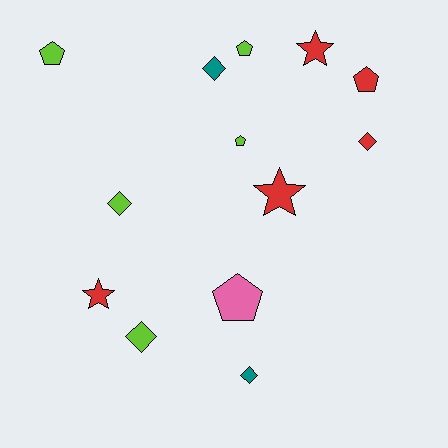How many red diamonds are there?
There is 1 red diamond.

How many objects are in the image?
There are 13 objects.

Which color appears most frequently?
Red, with 5 objects.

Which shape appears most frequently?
Pentagon, with 5 objects.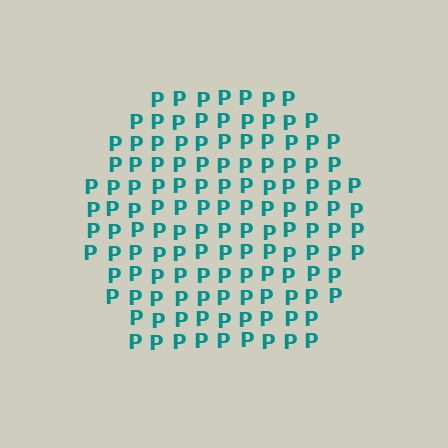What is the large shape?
The large shape is a hexagon.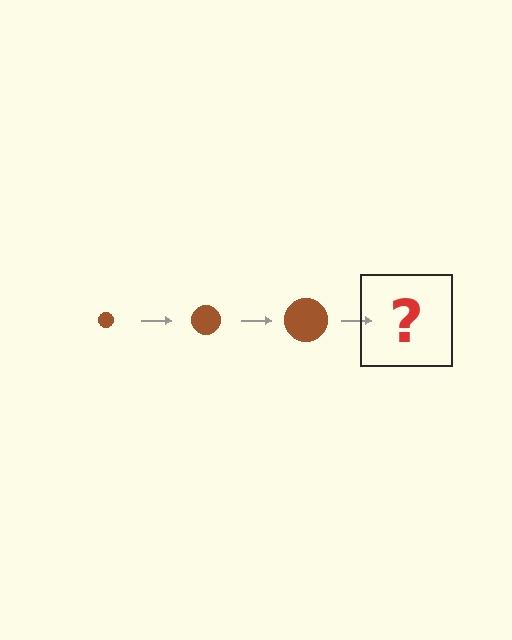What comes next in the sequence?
The next element should be a brown circle, larger than the previous one.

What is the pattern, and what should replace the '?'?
The pattern is that the circle gets progressively larger each step. The '?' should be a brown circle, larger than the previous one.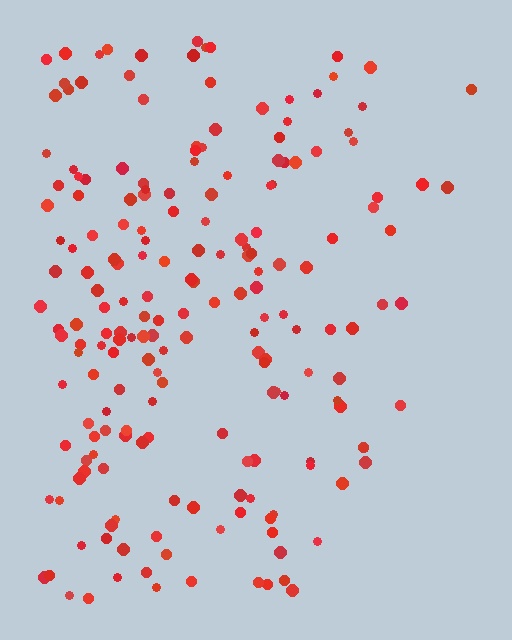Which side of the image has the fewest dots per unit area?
The right.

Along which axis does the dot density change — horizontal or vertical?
Horizontal.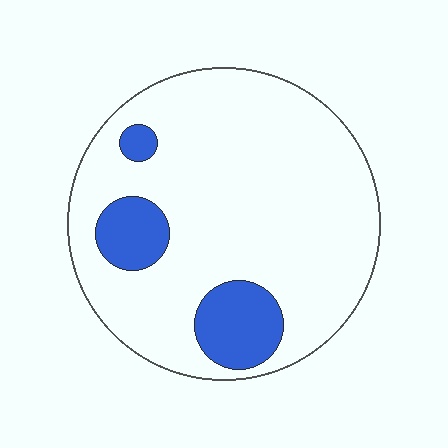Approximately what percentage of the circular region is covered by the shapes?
Approximately 15%.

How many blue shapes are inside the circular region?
3.